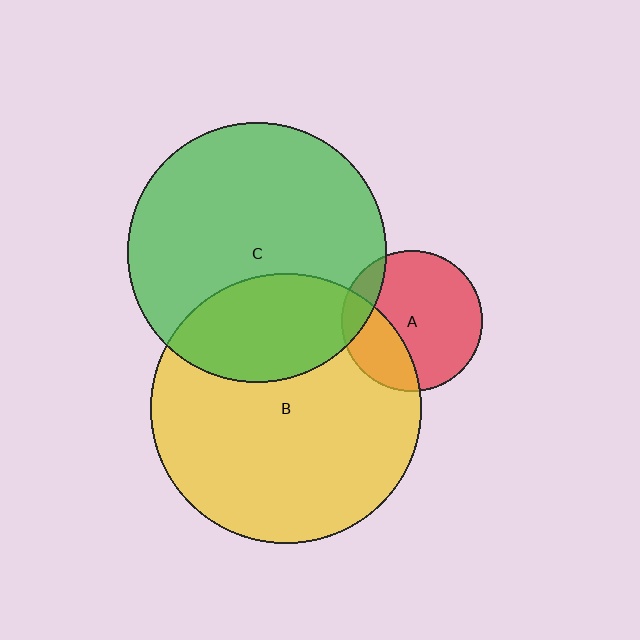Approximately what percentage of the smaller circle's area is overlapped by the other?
Approximately 30%.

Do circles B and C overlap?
Yes.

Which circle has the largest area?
Circle B (yellow).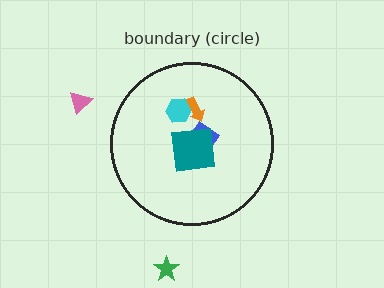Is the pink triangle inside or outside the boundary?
Outside.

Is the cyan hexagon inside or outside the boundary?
Inside.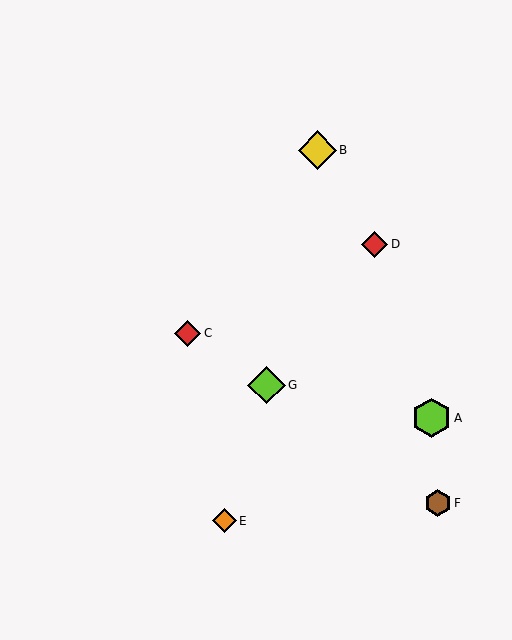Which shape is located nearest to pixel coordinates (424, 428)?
The lime hexagon (labeled A) at (432, 418) is nearest to that location.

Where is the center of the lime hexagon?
The center of the lime hexagon is at (432, 418).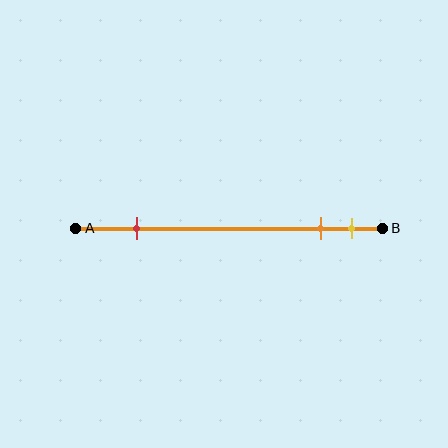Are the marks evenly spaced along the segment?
No, the marks are not evenly spaced.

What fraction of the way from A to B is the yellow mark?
The yellow mark is approximately 90% (0.9) of the way from A to B.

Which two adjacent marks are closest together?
The orange and yellow marks are the closest adjacent pair.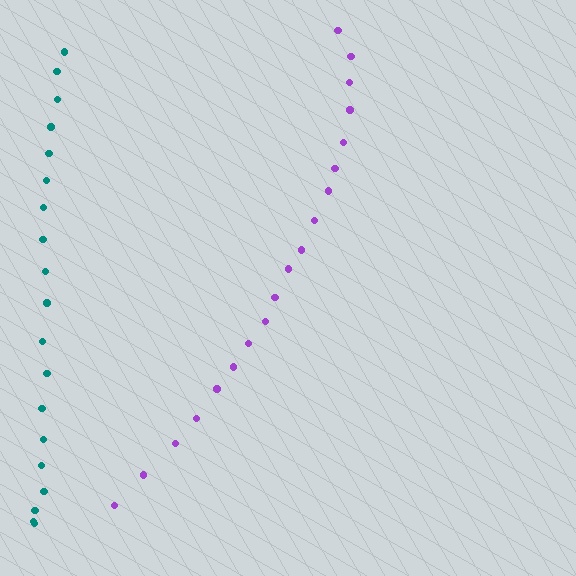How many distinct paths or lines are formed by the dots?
There are 2 distinct paths.